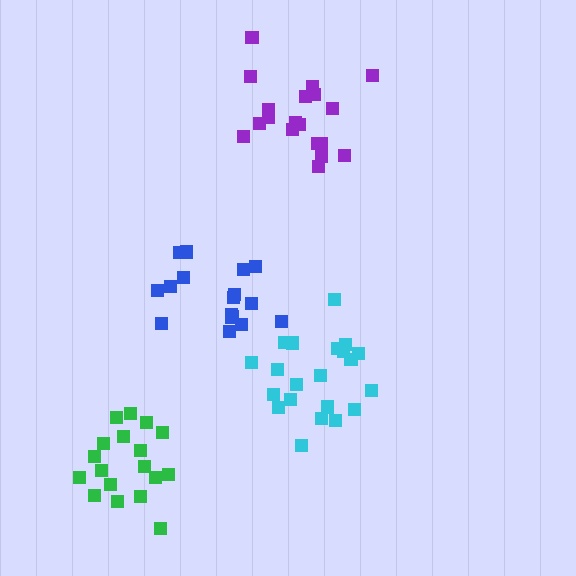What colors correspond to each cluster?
The clusters are colored: cyan, purple, blue, green.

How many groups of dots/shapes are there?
There are 4 groups.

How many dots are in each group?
Group 1: 21 dots, Group 2: 19 dots, Group 3: 17 dots, Group 4: 18 dots (75 total).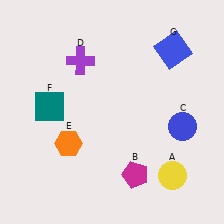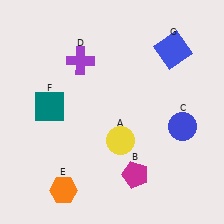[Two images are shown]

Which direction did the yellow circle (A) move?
The yellow circle (A) moved left.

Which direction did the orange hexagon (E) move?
The orange hexagon (E) moved down.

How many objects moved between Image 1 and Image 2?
2 objects moved between the two images.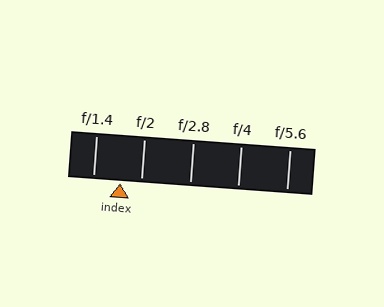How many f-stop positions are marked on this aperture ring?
There are 5 f-stop positions marked.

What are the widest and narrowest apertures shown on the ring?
The widest aperture shown is f/1.4 and the narrowest is f/5.6.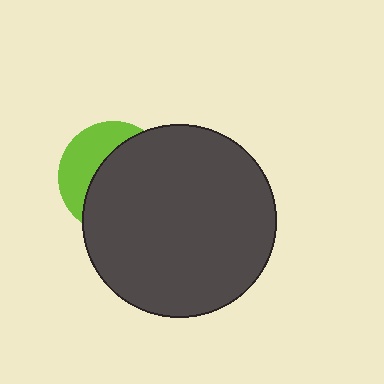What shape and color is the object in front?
The object in front is a dark gray circle.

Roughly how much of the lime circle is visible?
A small part of it is visible (roughly 36%).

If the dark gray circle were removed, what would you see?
You would see the complete lime circle.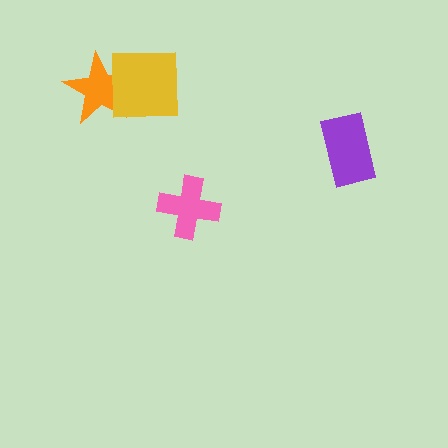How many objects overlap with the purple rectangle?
0 objects overlap with the purple rectangle.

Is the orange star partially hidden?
Yes, it is partially covered by another shape.